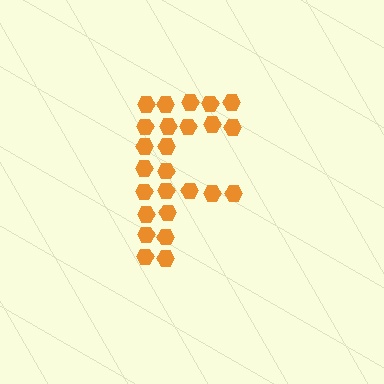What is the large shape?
The large shape is the letter F.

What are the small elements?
The small elements are hexagons.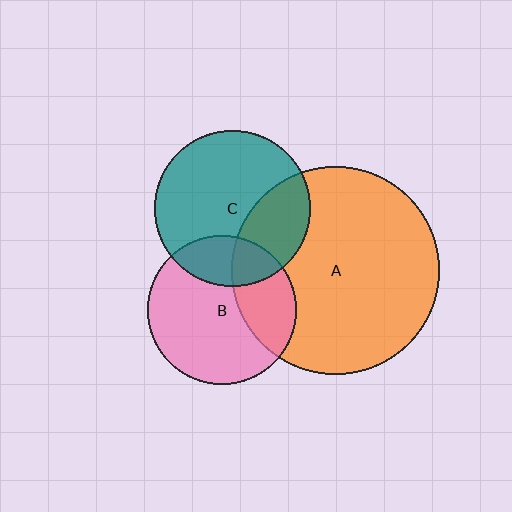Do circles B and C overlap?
Yes.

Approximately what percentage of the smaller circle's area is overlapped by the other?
Approximately 25%.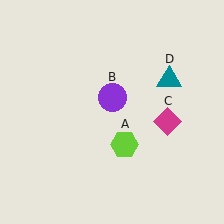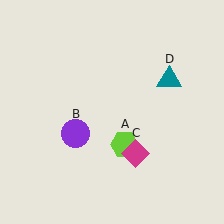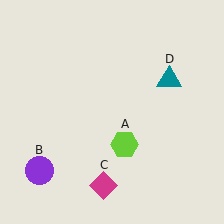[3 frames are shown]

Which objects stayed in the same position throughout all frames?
Lime hexagon (object A) and teal triangle (object D) remained stationary.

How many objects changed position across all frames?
2 objects changed position: purple circle (object B), magenta diamond (object C).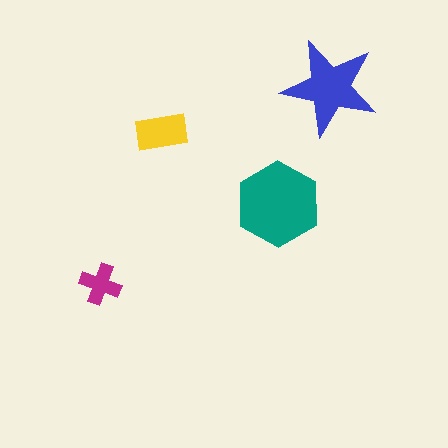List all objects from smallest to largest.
The magenta cross, the yellow rectangle, the blue star, the teal hexagon.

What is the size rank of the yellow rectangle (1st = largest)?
3rd.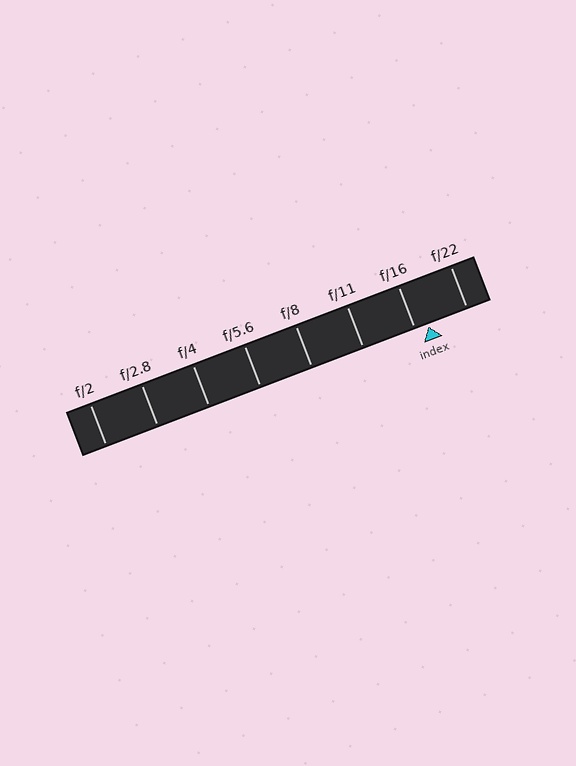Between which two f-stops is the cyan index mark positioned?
The index mark is between f/16 and f/22.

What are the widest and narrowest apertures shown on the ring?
The widest aperture shown is f/2 and the narrowest is f/22.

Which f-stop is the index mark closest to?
The index mark is closest to f/16.